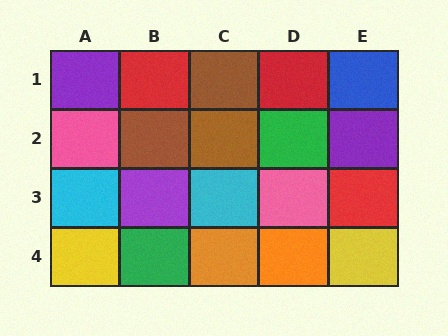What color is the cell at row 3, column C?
Cyan.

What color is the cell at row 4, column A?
Yellow.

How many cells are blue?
1 cell is blue.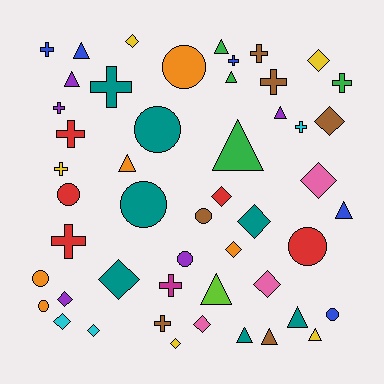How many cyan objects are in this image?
There are 3 cyan objects.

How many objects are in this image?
There are 50 objects.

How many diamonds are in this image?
There are 14 diamonds.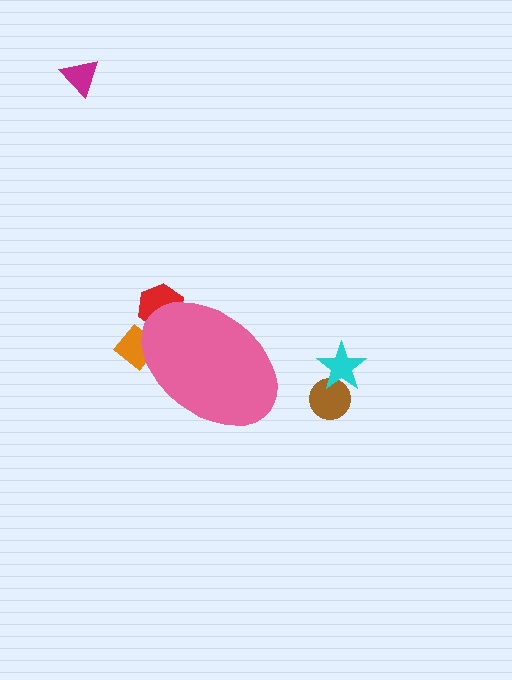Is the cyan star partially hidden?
No, the cyan star is fully visible.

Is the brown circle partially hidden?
No, the brown circle is fully visible.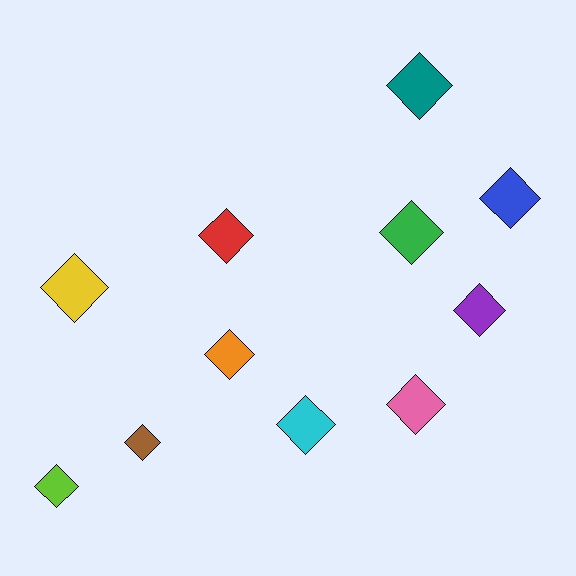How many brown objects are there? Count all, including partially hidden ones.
There is 1 brown object.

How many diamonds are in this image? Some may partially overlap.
There are 11 diamonds.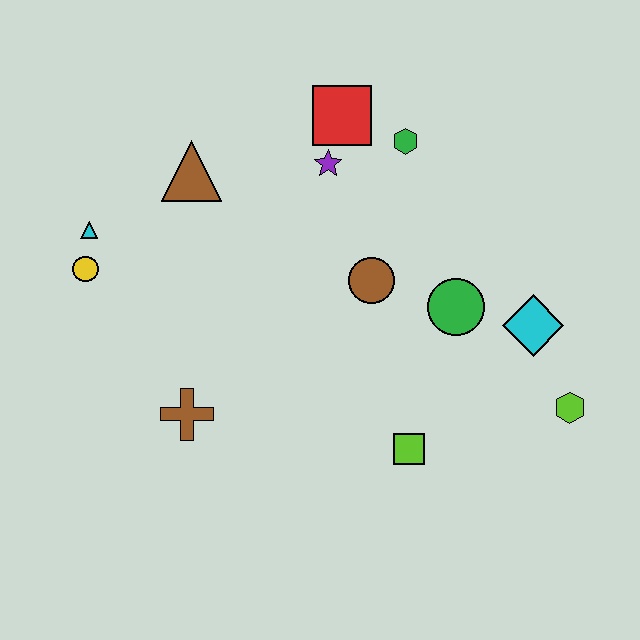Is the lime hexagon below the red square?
Yes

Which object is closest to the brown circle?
The green circle is closest to the brown circle.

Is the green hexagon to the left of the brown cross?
No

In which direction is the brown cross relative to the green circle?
The brown cross is to the left of the green circle.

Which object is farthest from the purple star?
The lime hexagon is farthest from the purple star.